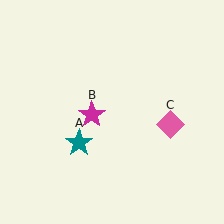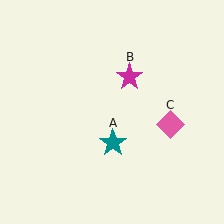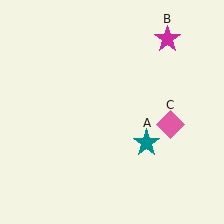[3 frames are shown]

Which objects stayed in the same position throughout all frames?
Pink diamond (object C) remained stationary.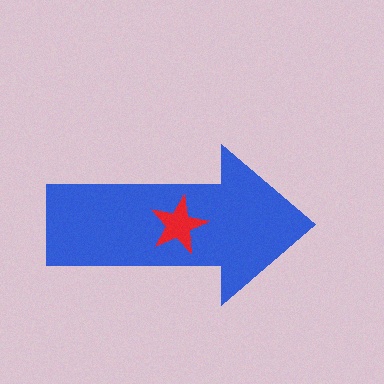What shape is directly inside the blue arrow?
The red star.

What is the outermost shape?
The blue arrow.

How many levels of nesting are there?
2.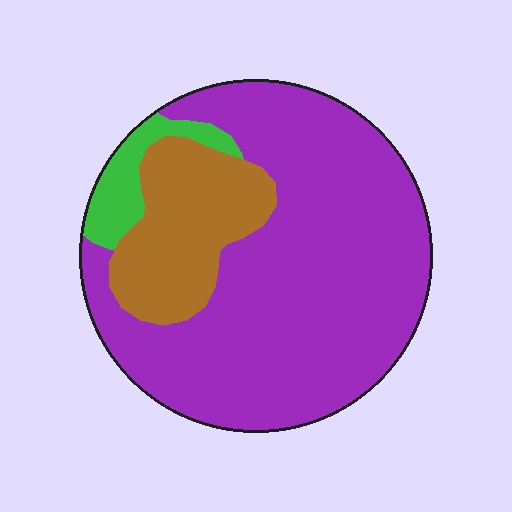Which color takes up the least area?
Green, at roughly 5%.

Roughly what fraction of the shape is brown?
Brown covers around 20% of the shape.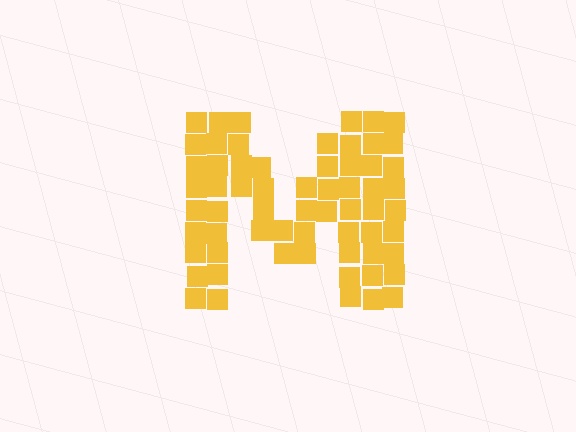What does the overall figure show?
The overall figure shows the letter M.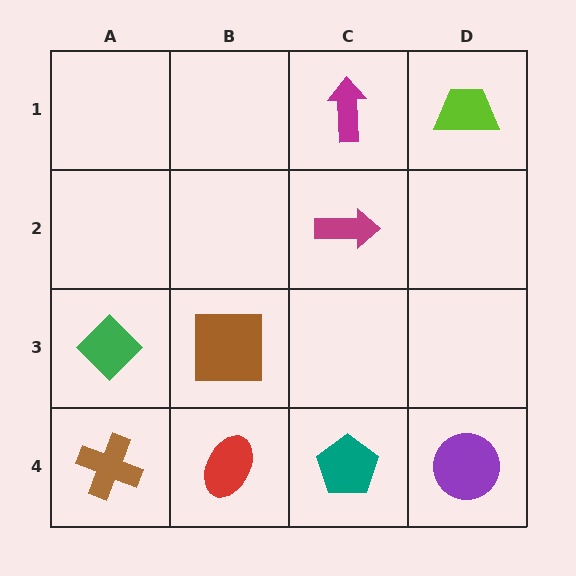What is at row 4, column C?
A teal pentagon.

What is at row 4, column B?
A red ellipse.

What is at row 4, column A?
A brown cross.